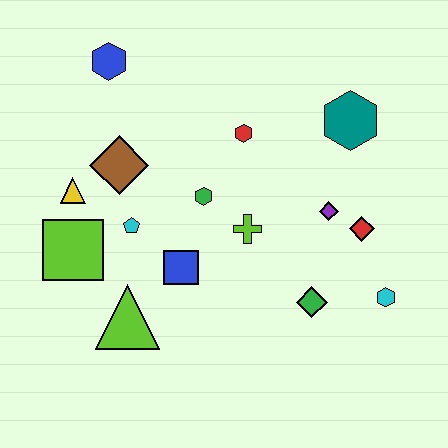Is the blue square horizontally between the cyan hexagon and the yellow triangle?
Yes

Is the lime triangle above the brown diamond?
No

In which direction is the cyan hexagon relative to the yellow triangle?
The cyan hexagon is to the right of the yellow triangle.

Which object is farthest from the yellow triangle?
The cyan hexagon is farthest from the yellow triangle.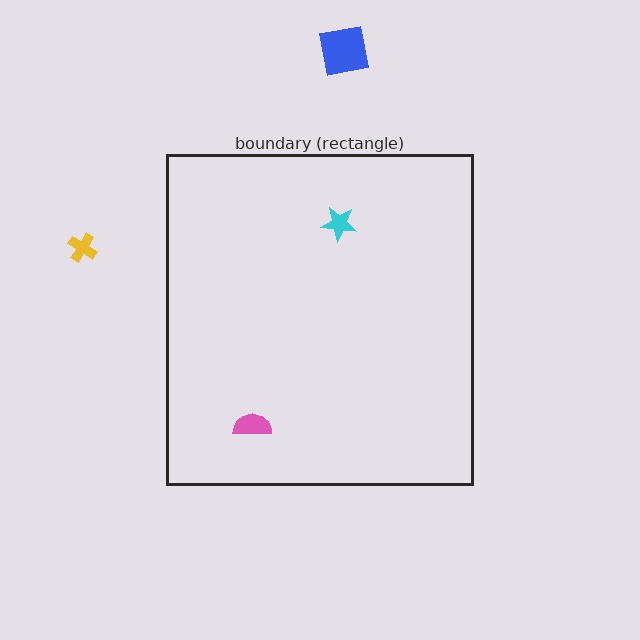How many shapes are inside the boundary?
2 inside, 2 outside.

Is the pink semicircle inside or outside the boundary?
Inside.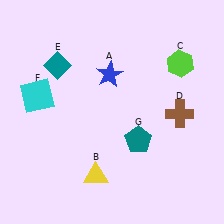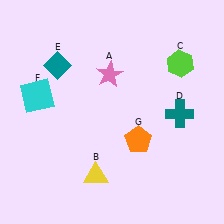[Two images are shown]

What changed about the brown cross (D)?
In Image 1, D is brown. In Image 2, it changed to teal.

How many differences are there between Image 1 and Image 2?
There are 3 differences between the two images.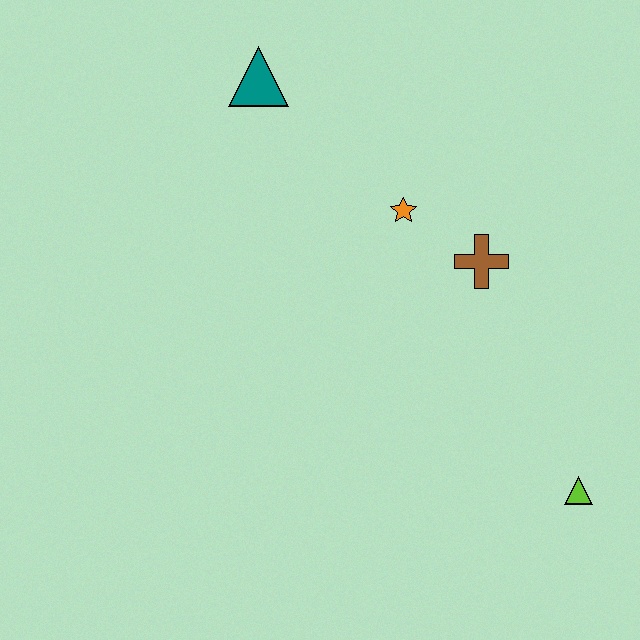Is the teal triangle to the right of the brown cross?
No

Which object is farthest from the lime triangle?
The teal triangle is farthest from the lime triangle.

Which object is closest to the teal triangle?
The orange star is closest to the teal triangle.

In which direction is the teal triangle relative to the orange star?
The teal triangle is to the left of the orange star.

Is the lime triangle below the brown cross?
Yes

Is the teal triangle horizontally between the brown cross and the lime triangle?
No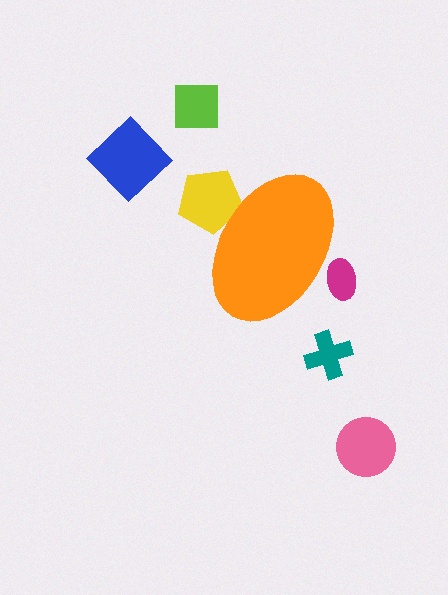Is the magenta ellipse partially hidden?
Yes, the magenta ellipse is partially hidden behind the orange ellipse.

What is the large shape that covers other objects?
An orange ellipse.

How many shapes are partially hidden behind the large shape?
2 shapes are partially hidden.